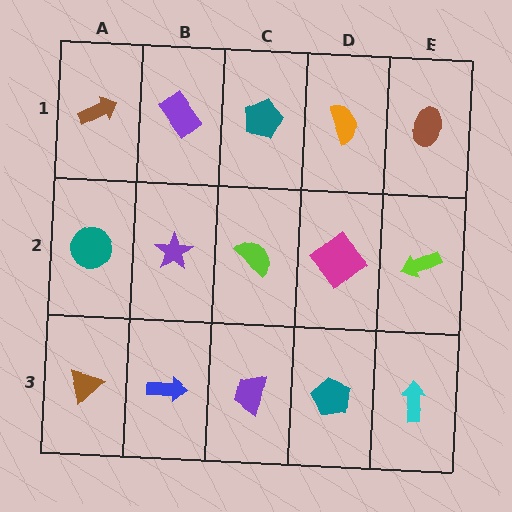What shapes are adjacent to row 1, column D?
A magenta diamond (row 2, column D), a teal pentagon (row 1, column C), a brown ellipse (row 1, column E).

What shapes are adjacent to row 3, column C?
A lime semicircle (row 2, column C), a blue arrow (row 3, column B), a teal pentagon (row 3, column D).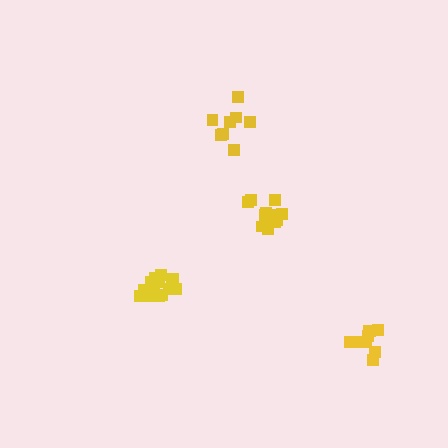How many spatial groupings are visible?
There are 4 spatial groupings.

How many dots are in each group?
Group 1: 14 dots, Group 2: 9 dots, Group 3: 9 dots, Group 4: 12 dots (44 total).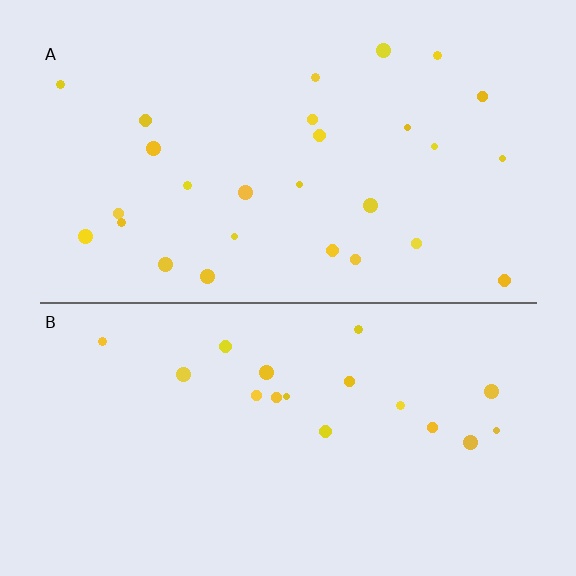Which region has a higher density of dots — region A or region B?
A (the top).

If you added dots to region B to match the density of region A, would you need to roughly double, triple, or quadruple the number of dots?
Approximately double.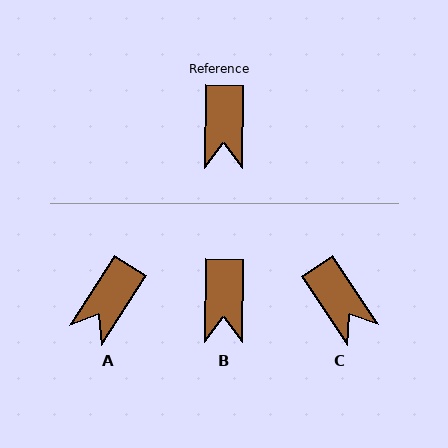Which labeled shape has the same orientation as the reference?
B.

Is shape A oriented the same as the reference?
No, it is off by about 32 degrees.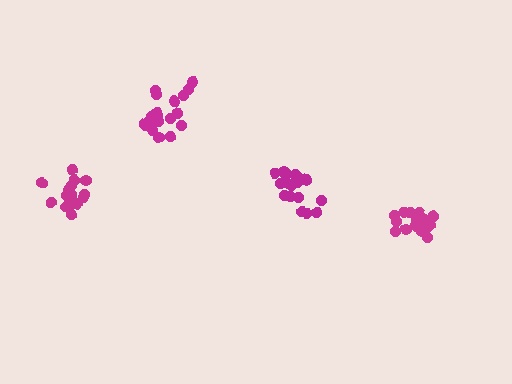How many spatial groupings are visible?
There are 4 spatial groupings.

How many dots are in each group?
Group 1: 19 dots, Group 2: 18 dots, Group 3: 16 dots, Group 4: 19 dots (72 total).